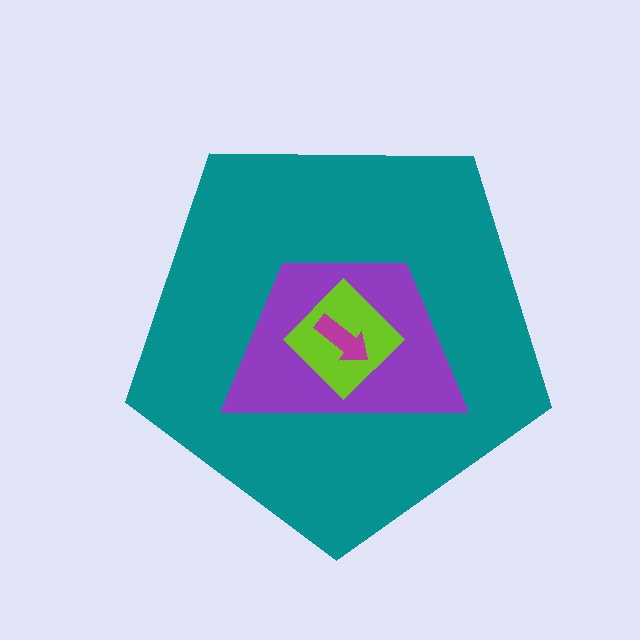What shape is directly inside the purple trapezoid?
The lime diamond.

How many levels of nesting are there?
4.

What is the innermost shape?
The magenta arrow.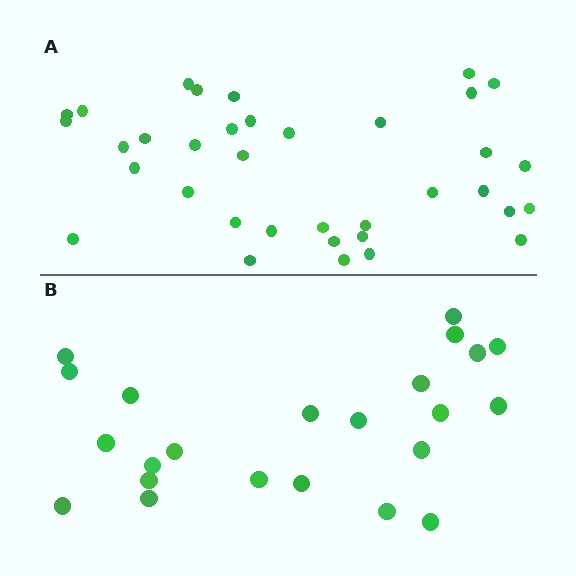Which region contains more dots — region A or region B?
Region A (the top region) has more dots.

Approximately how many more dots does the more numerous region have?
Region A has approximately 15 more dots than region B.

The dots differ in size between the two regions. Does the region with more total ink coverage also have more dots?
No. Region B has more total ink coverage because its dots are larger, but region A actually contains more individual dots. Total area can be misleading — the number of items is what matters here.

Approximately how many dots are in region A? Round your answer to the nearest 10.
About 40 dots. (The exact count is 36, which rounds to 40.)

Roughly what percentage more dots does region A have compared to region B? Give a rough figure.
About 55% more.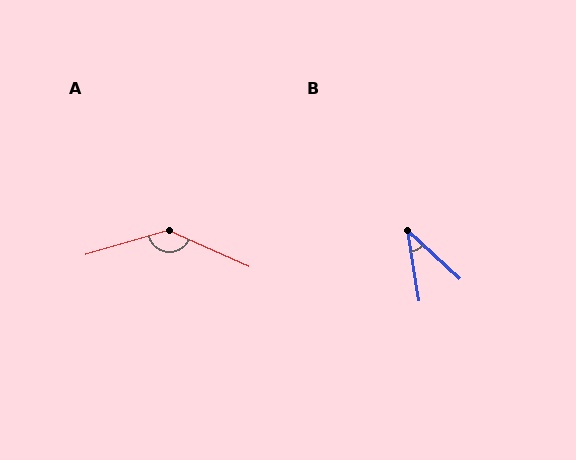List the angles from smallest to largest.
B (38°), A (140°).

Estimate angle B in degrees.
Approximately 38 degrees.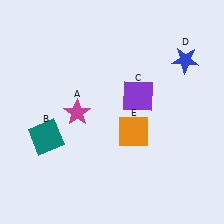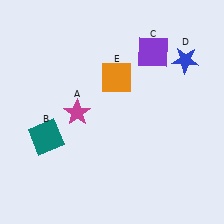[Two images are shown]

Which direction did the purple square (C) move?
The purple square (C) moved up.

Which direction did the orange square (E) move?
The orange square (E) moved up.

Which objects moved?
The objects that moved are: the purple square (C), the orange square (E).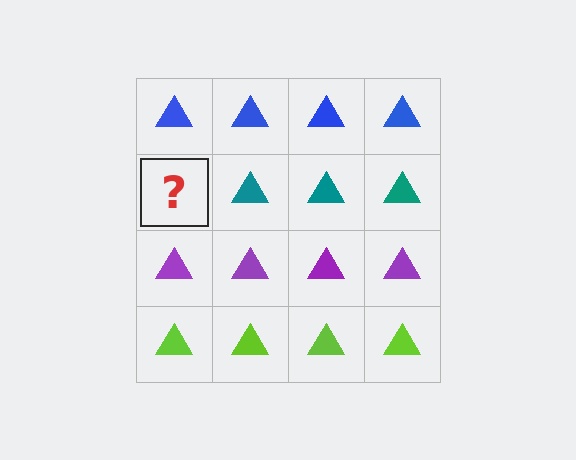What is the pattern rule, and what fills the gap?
The rule is that each row has a consistent color. The gap should be filled with a teal triangle.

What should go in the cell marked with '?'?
The missing cell should contain a teal triangle.